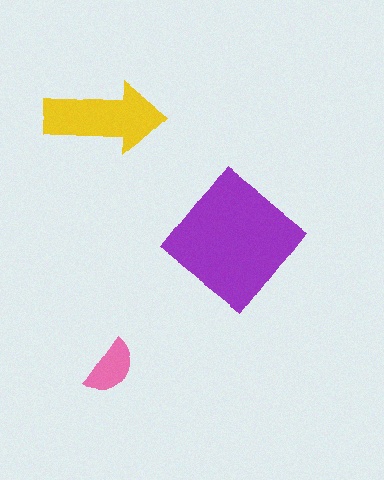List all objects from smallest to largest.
The pink semicircle, the yellow arrow, the purple diamond.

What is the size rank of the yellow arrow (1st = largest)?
2nd.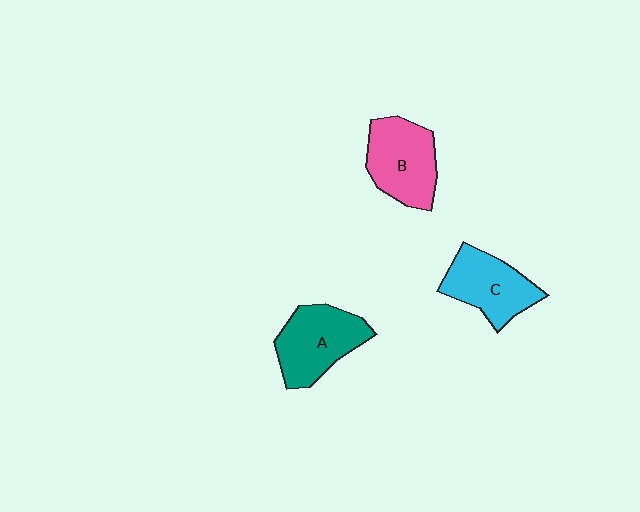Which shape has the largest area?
Shape A (teal).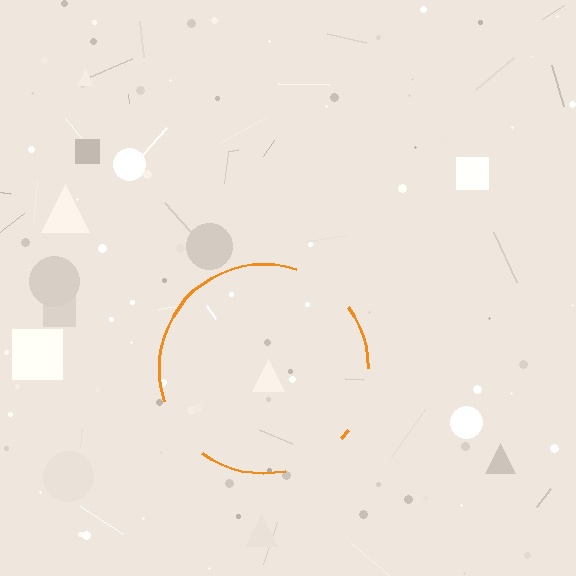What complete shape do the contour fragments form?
The contour fragments form a circle.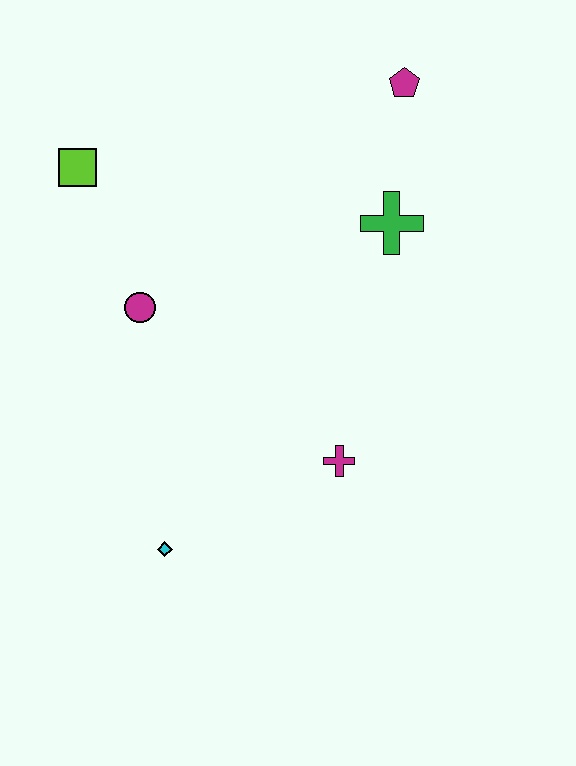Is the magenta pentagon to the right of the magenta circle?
Yes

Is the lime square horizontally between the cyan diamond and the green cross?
No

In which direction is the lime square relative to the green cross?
The lime square is to the left of the green cross.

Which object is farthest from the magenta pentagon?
The cyan diamond is farthest from the magenta pentagon.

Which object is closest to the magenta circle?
The lime square is closest to the magenta circle.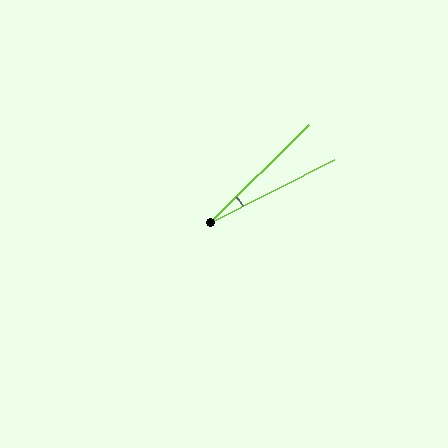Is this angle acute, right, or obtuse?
It is acute.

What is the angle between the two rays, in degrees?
Approximately 18 degrees.